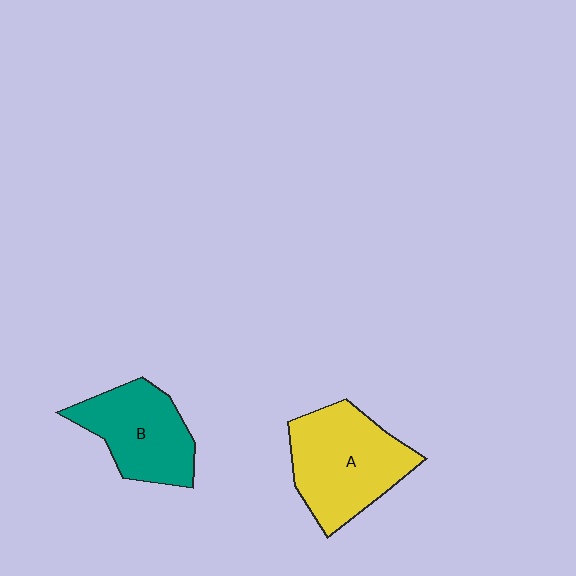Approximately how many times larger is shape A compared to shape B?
Approximately 1.3 times.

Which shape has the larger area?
Shape A (yellow).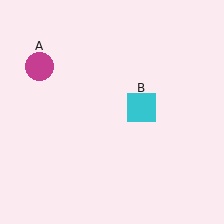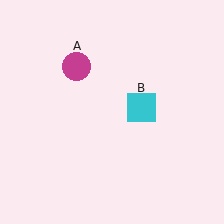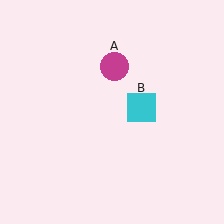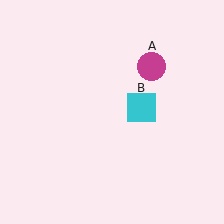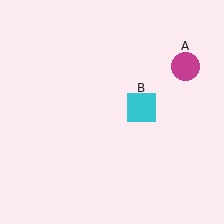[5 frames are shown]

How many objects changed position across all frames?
1 object changed position: magenta circle (object A).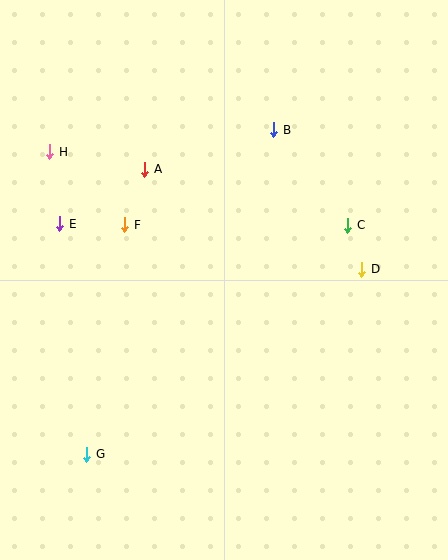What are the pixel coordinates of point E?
Point E is at (60, 224).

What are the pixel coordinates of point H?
Point H is at (50, 152).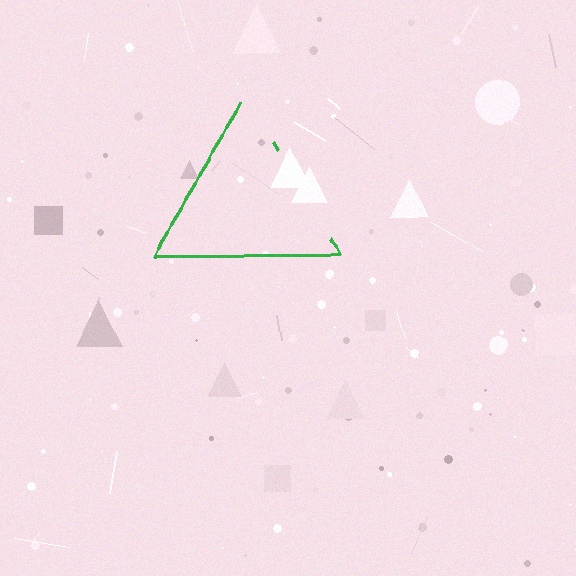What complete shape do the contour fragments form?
The contour fragments form a triangle.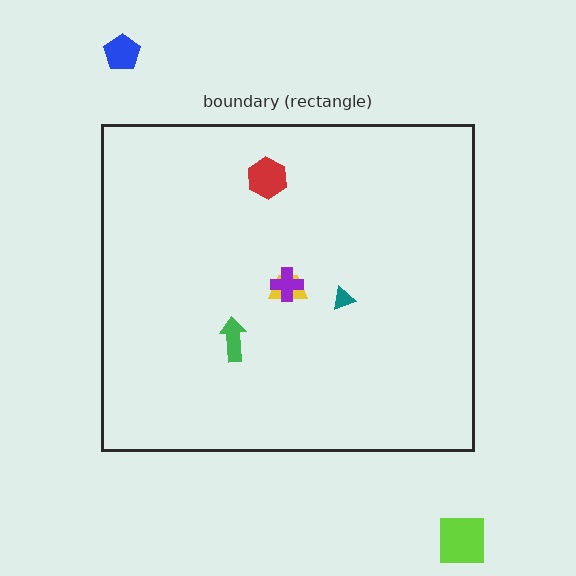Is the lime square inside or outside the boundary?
Outside.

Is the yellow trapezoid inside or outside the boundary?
Inside.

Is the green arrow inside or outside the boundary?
Inside.